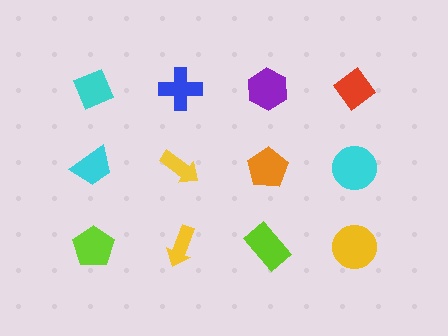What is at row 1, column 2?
A blue cross.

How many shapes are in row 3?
4 shapes.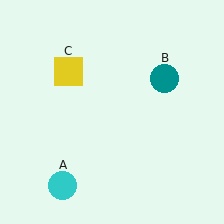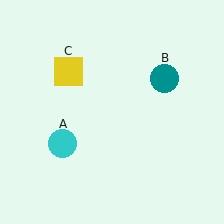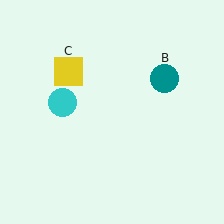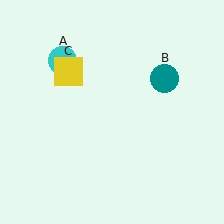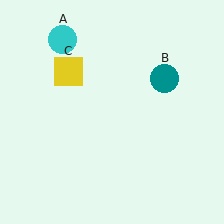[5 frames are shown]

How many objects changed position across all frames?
1 object changed position: cyan circle (object A).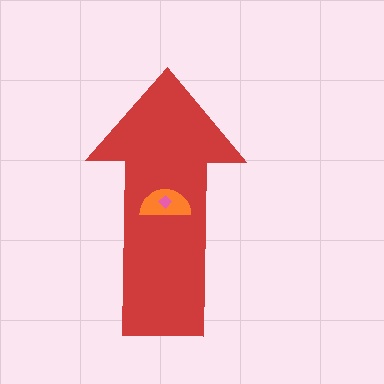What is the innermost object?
The pink diamond.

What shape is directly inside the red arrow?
The orange semicircle.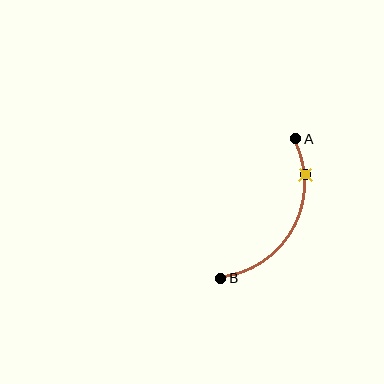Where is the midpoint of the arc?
The arc midpoint is the point on the curve farthest from the straight line joining A and B. It sits to the right of that line.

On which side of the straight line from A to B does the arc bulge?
The arc bulges to the right of the straight line connecting A and B.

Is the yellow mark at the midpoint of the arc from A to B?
No. The yellow mark lies on the arc but is closer to endpoint A. The arc midpoint would be at the point on the curve equidistant along the arc from both A and B.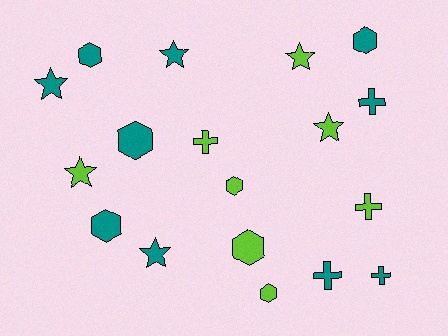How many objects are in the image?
There are 18 objects.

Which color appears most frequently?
Teal, with 10 objects.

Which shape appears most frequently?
Hexagon, with 7 objects.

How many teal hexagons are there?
There are 4 teal hexagons.